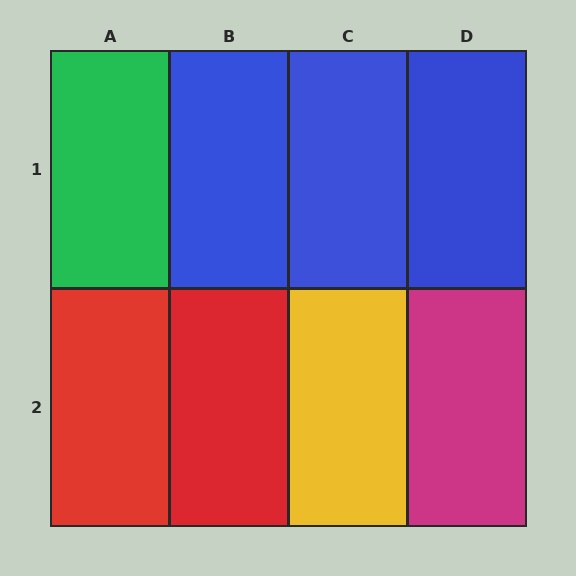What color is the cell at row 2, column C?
Yellow.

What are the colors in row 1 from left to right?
Green, blue, blue, blue.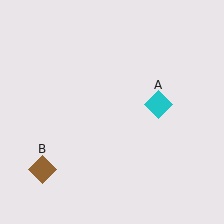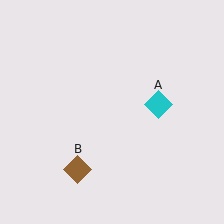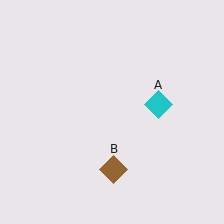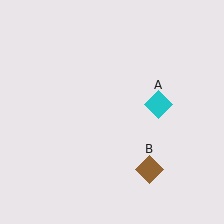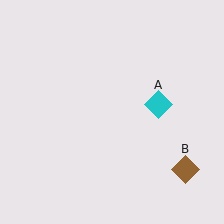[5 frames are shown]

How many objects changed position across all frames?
1 object changed position: brown diamond (object B).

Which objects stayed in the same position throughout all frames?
Cyan diamond (object A) remained stationary.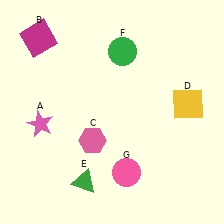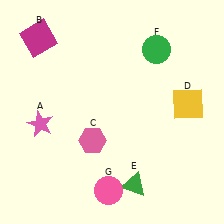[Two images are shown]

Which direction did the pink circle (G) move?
The pink circle (G) moved left.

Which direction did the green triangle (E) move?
The green triangle (E) moved right.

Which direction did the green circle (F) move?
The green circle (F) moved right.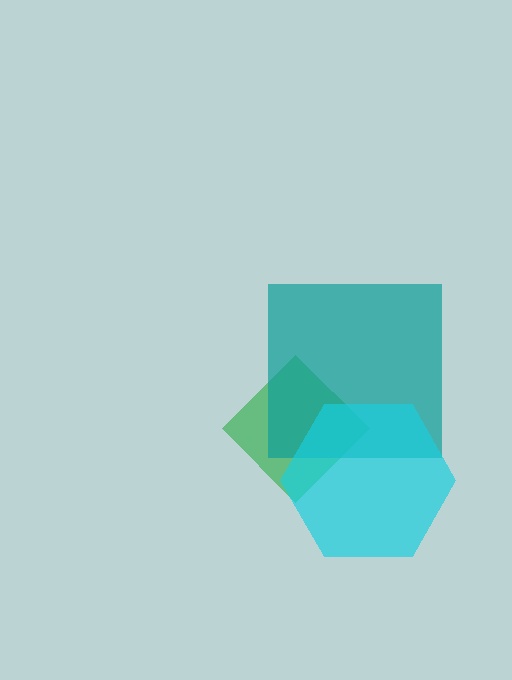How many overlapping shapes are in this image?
There are 3 overlapping shapes in the image.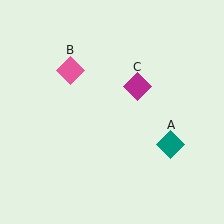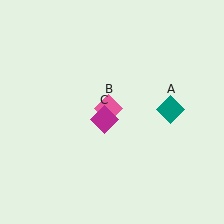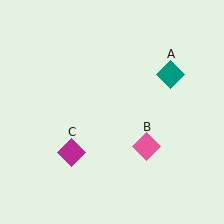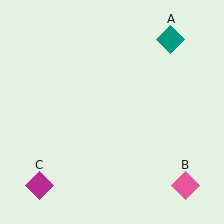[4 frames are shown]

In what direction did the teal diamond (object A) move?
The teal diamond (object A) moved up.